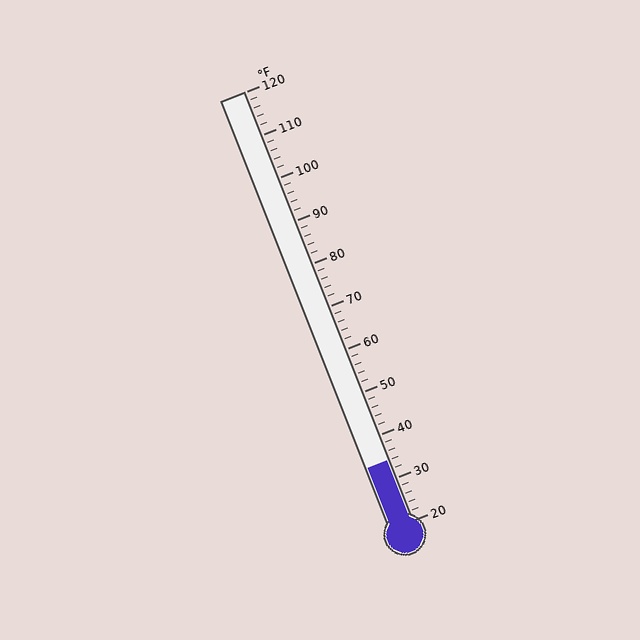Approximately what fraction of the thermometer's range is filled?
The thermometer is filled to approximately 15% of its range.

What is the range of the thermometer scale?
The thermometer scale ranges from 20°F to 120°F.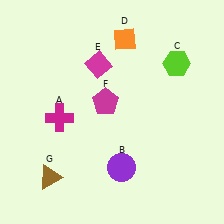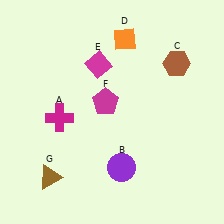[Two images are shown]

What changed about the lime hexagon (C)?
In Image 1, C is lime. In Image 2, it changed to brown.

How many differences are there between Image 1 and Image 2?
There is 1 difference between the two images.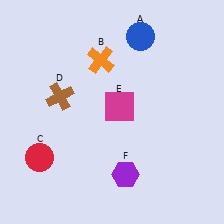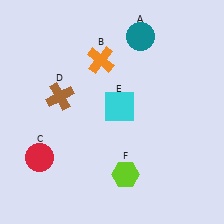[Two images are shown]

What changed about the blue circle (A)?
In Image 1, A is blue. In Image 2, it changed to teal.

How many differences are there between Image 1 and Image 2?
There are 3 differences between the two images.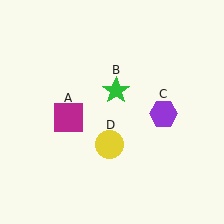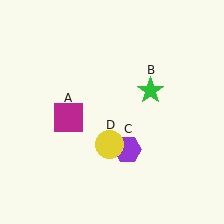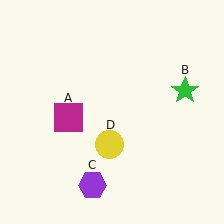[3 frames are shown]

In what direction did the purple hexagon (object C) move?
The purple hexagon (object C) moved down and to the left.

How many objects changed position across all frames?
2 objects changed position: green star (object B), purple hexagon (object C).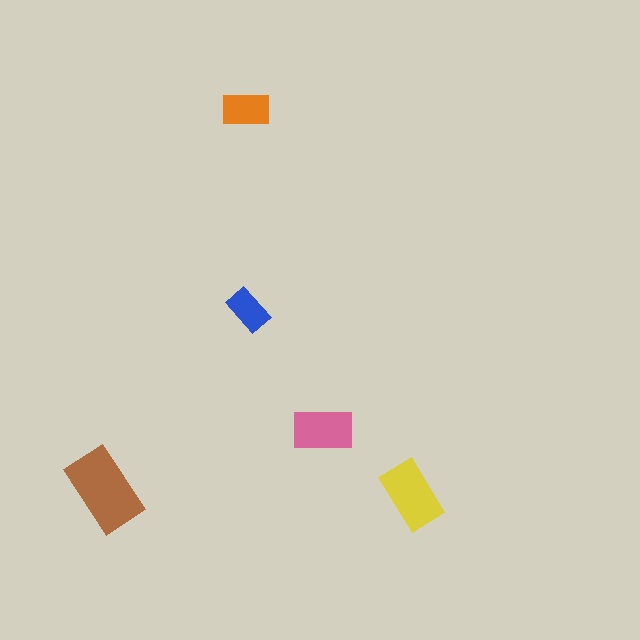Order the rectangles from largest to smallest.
the brown one, the yellow one, the pink one, the orange one, the blue one.